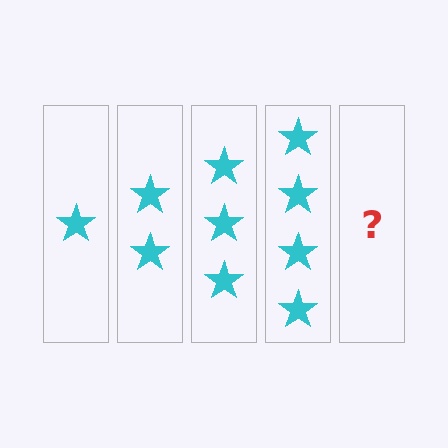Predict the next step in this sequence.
The next step is 5 stars.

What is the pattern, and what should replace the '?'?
The pattern is that each step adds one more star. The '?' should be 5 stars.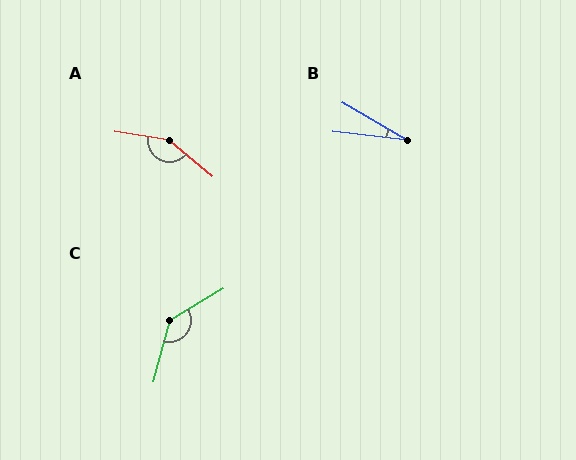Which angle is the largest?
A, at approximately 149 degrees.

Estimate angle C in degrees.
Approximately 136 degrees.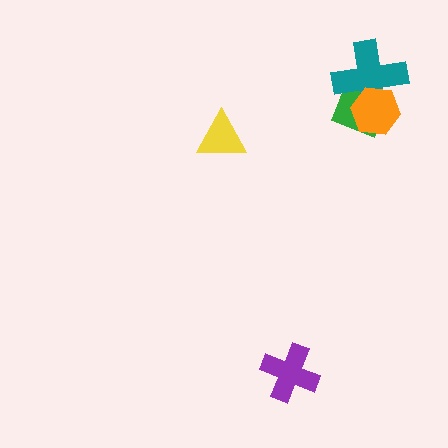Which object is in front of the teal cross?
The orange hexagon is in front of the teal cross.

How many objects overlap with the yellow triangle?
0 objects overlap with the yellow triangle.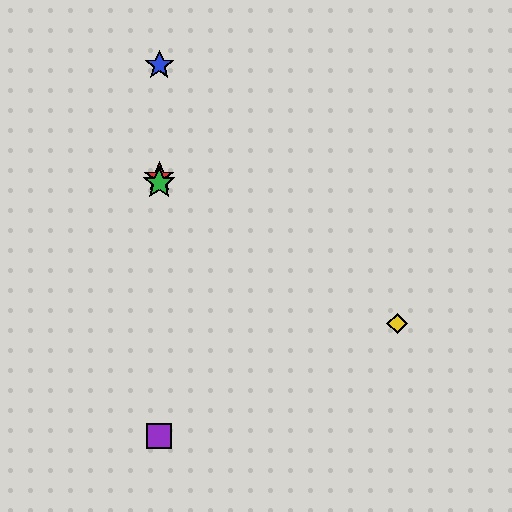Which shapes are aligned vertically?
The red star, the blue star, the green star, the purple square are aligned vertically.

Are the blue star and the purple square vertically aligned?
Yes, both are at x≈159.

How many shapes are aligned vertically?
4 shapes (the red star, the blue star, the green star, the purple square) are aligned vertically.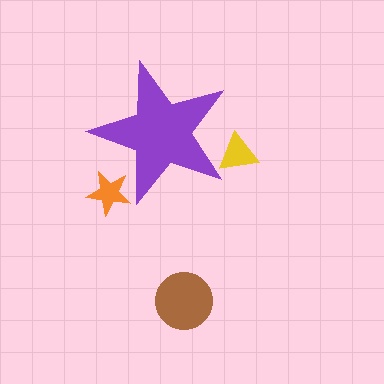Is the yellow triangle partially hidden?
Yes, the yellow triangle is partially hidden behind the purple star.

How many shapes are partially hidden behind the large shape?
2 shapes are partially hidden.